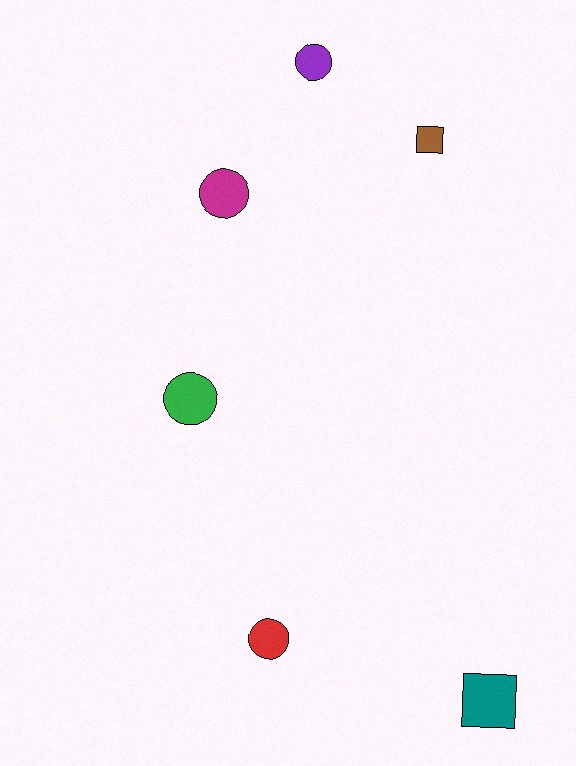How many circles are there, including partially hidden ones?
There are 4 circles.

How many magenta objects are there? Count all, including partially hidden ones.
There is 1 magenta object.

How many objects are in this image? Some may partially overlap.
There are 6 objects.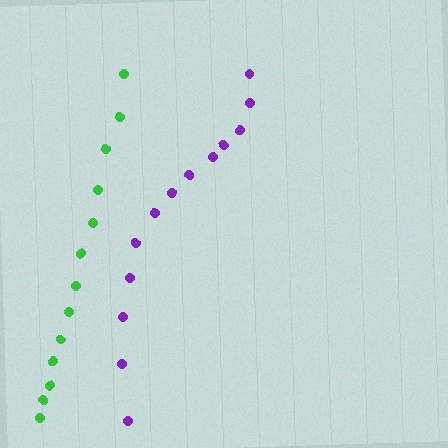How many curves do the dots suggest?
There are 2 distinct paths.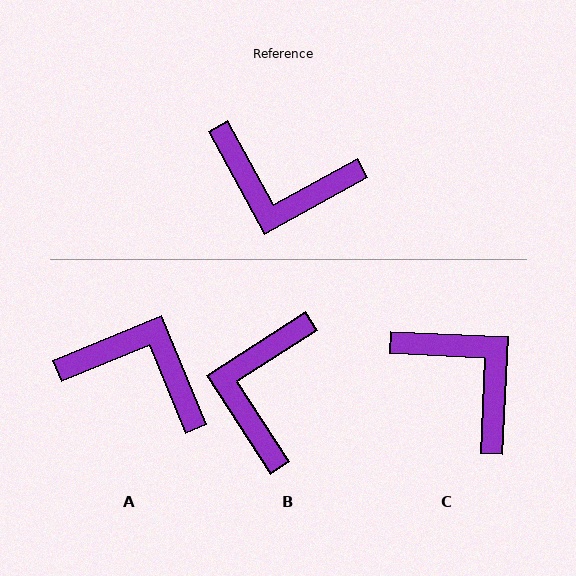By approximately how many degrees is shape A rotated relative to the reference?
Approximately 174 degrees counter-clockwise.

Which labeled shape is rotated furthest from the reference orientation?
A, about 174 degrees away.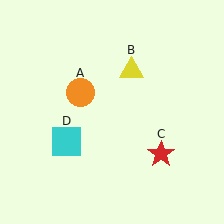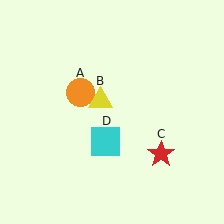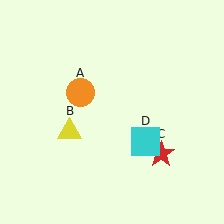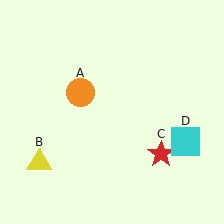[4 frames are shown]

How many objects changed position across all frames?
2 objects changed position: yellow triangle (object B), cyan square (object D).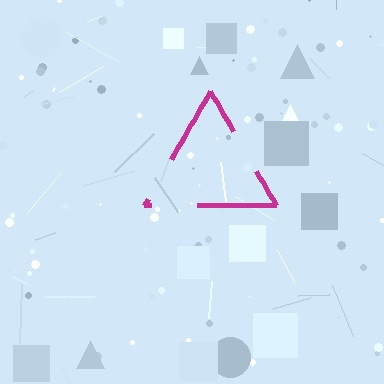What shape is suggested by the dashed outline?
The dashed outline suggests a triangle.